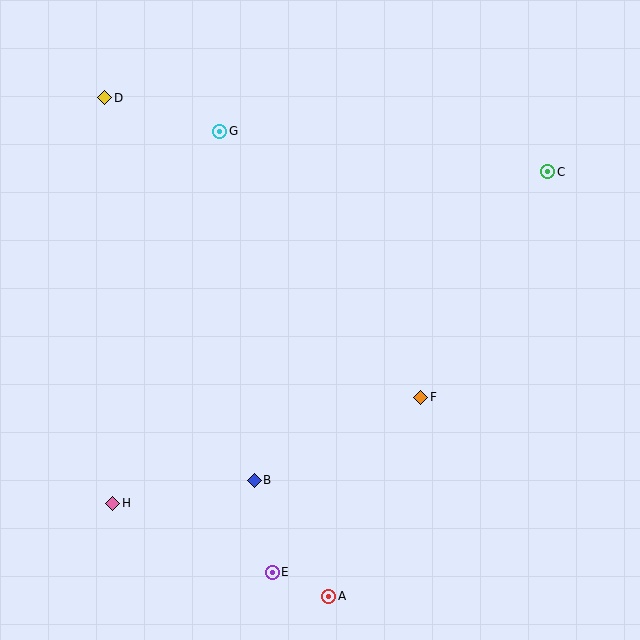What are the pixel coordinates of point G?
Point G is at (220, 131).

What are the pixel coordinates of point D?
Point D is at (105, 98).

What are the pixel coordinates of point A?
Point A is at (329, 596).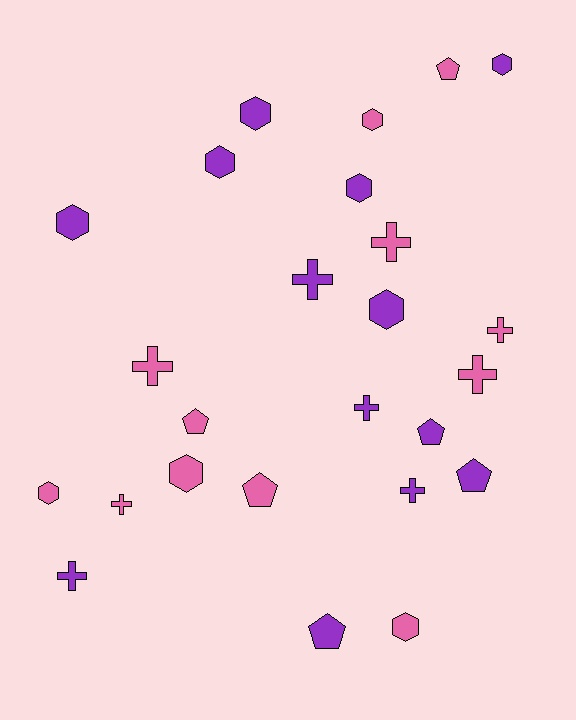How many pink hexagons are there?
There are 4 pink hexagons.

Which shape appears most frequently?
Hexagon, with 10 objects.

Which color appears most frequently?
Purple, with 13 objects.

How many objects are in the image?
There are 25 objects.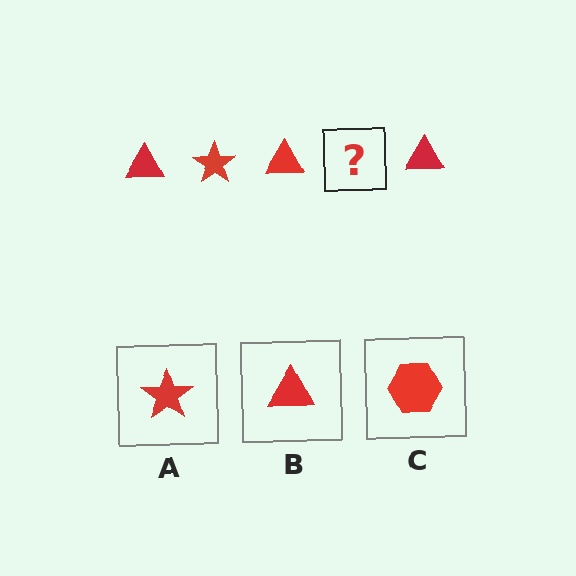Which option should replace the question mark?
Option A.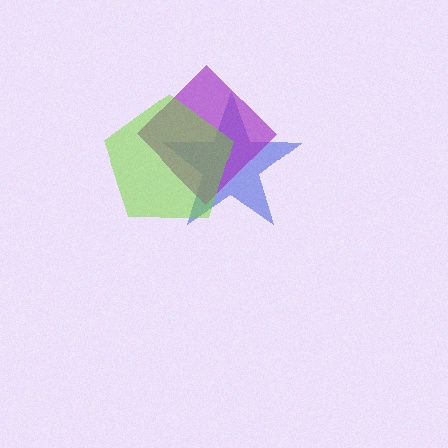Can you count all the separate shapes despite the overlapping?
Yes, there are 3 separate shapes.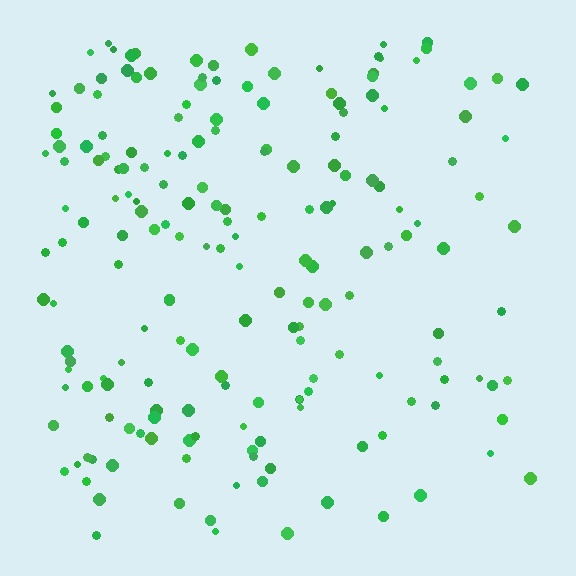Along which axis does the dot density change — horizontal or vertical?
Horizontal.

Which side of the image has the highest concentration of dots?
The left.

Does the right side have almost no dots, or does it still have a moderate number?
Still a moderate number, just noticeably fewer than the left.